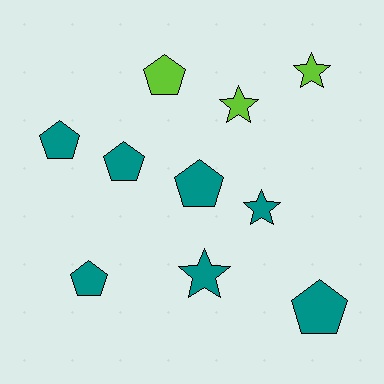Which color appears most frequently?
Teal, with 7 objects.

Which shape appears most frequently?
Pentagon, with 6 objects.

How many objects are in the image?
There are 10 objects.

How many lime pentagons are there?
There is 1 lime pentagon.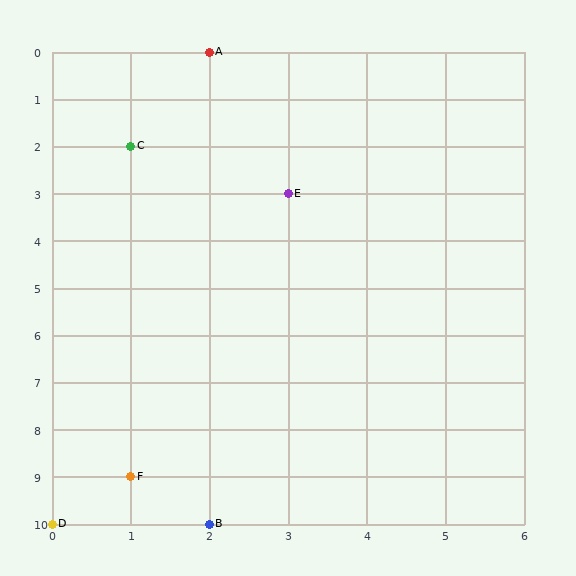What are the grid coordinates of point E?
Point E is at grid coordinates (3, 3).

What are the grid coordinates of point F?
Point F is at grid coordinates (1, 9).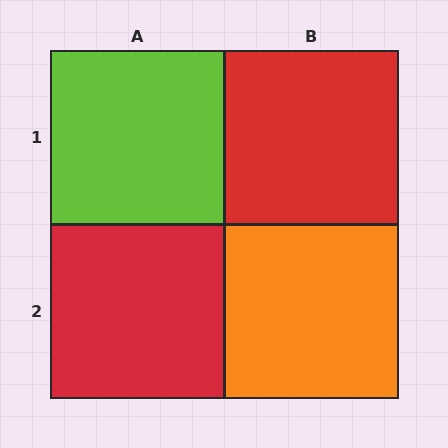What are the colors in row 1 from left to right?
Lime, red.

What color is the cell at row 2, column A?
Red.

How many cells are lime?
1 cell is lime.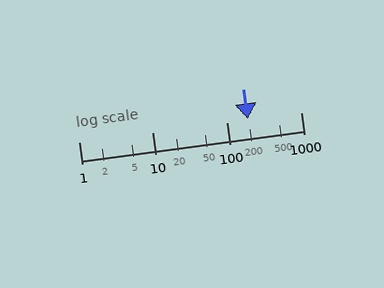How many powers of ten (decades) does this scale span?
The scale spans 3 decades, from 1 to 1000.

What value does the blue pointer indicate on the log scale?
The pointer indicates approximately 190.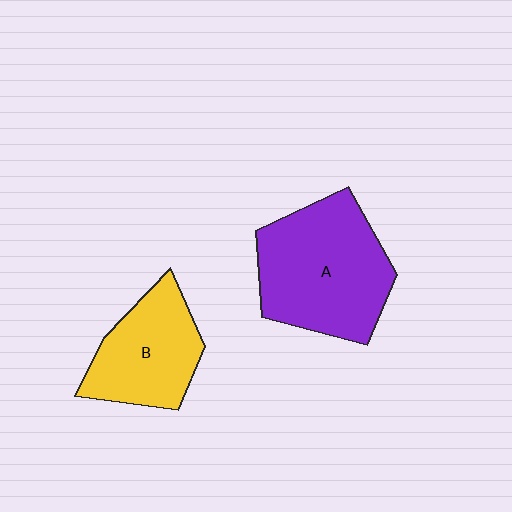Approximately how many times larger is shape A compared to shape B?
Approximately 1.5 times.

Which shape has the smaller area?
Shape B (yellow).